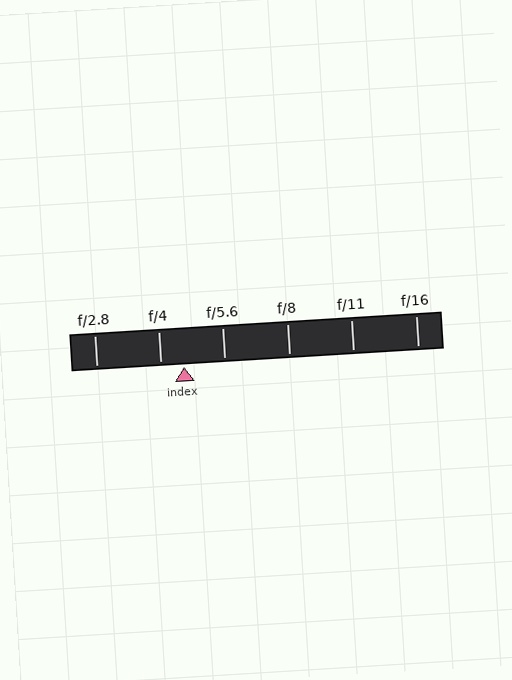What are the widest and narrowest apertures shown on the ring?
The widest aperture shown is f/2.8 and the narrowest is f/16.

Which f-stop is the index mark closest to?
The index mark is closest to f/4.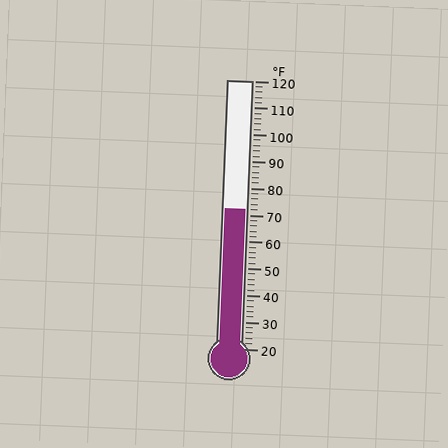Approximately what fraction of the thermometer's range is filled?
The thermometer is filled to approximately 50% of its range.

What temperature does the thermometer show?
The thermometer shows approximately 72°F.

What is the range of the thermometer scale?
The thermometer scale ranges from 20°F to 120°F.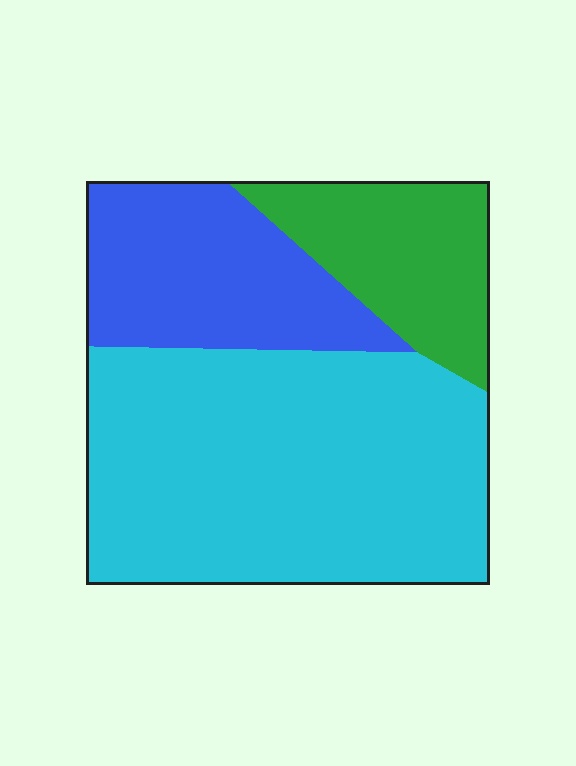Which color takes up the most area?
Cyan, at roughly 55%.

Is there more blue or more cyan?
Cyan.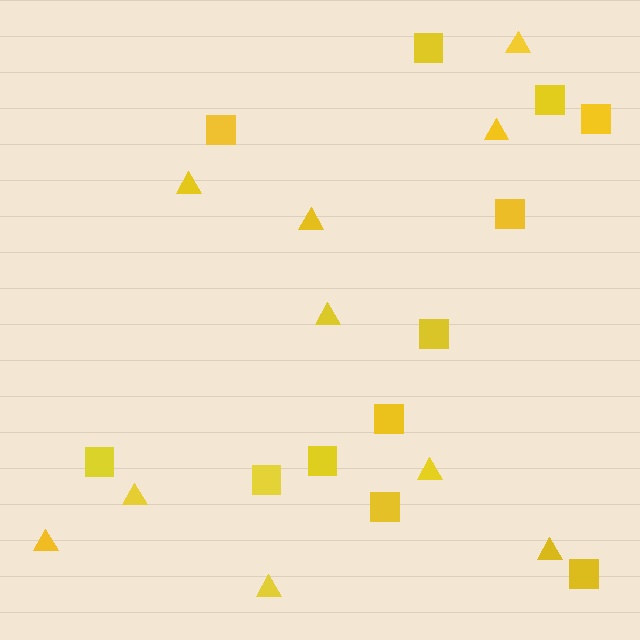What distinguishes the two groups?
There are 2 groups: one group of triangles (10) and one group of squares (12).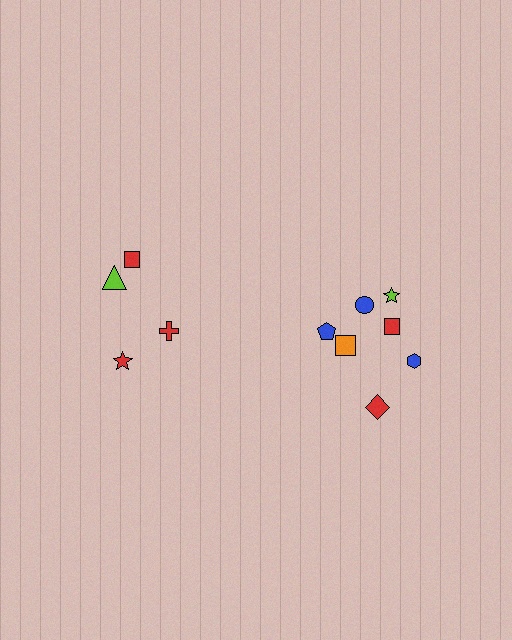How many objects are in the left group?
There are 4 objects.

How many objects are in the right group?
There are 7 objects.